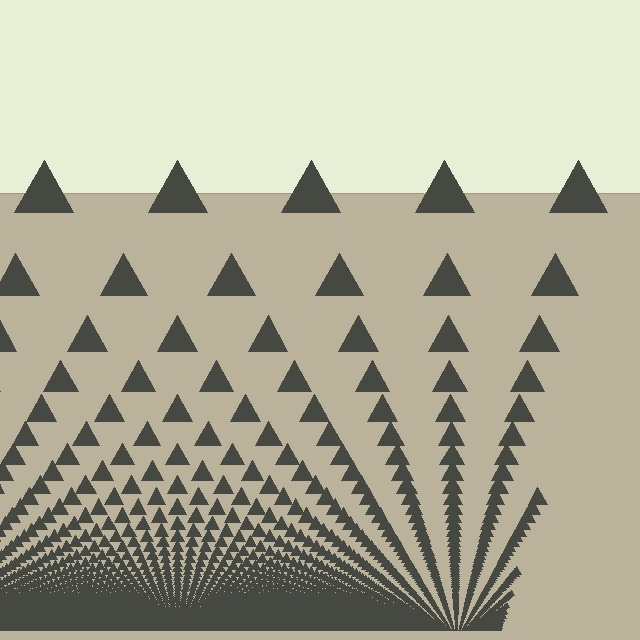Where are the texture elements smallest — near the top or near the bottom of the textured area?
Near the bottom.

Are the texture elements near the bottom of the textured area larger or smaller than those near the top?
Smaller. The gradient is inverted — elements near the bottom are smaller and denser.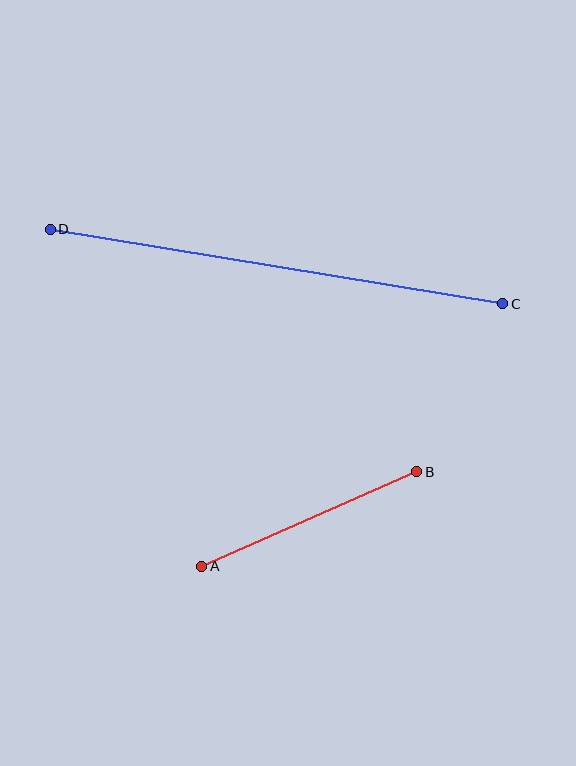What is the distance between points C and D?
The distance is approximately 458 pixels.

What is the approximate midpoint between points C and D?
The midpoint is at approximately (276, 266) pixels.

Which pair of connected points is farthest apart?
Points C and D are farthest apart.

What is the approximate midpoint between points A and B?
The midpoint is at approximately (309, 519) pixels.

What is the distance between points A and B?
The distance is approximately 235 pixels.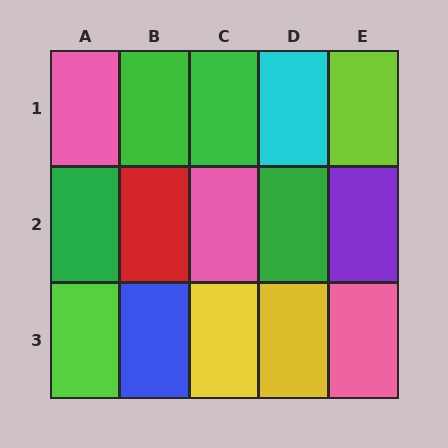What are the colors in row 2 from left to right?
Green, red, pink, green, purple.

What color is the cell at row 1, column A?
Pink.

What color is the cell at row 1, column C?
Green.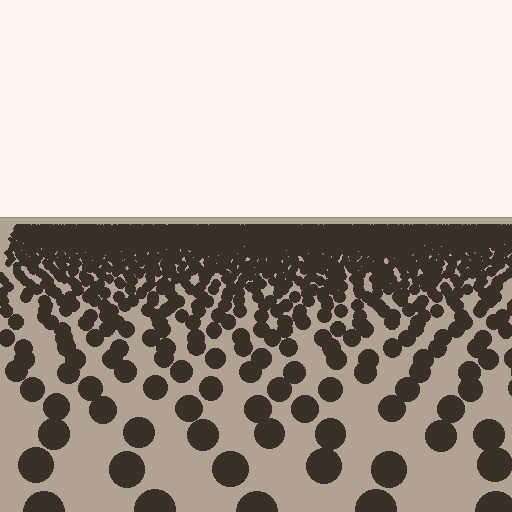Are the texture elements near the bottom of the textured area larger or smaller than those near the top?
Larger. Near the bottom, elements are closer to the viewer and appear at a bigger on-screen size.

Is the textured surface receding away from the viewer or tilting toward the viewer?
The surface is receding away from the viewer. Texture elements get smaller and denser toward the top.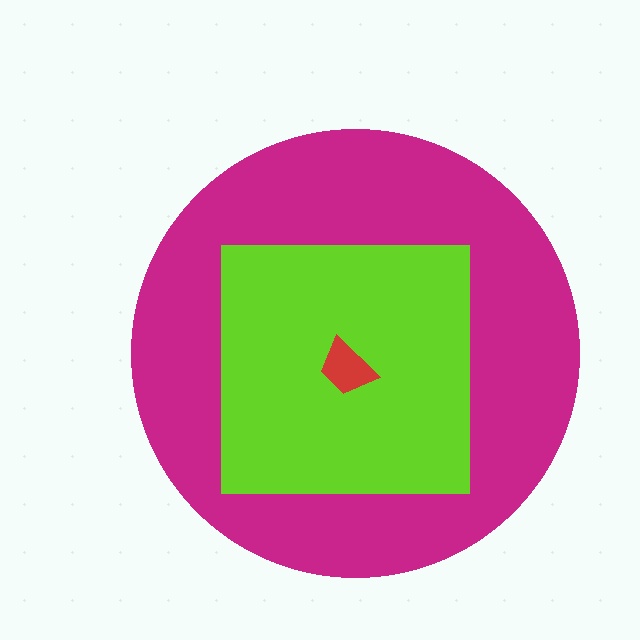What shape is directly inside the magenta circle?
The lime square.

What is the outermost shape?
The magenta circle.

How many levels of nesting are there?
3.